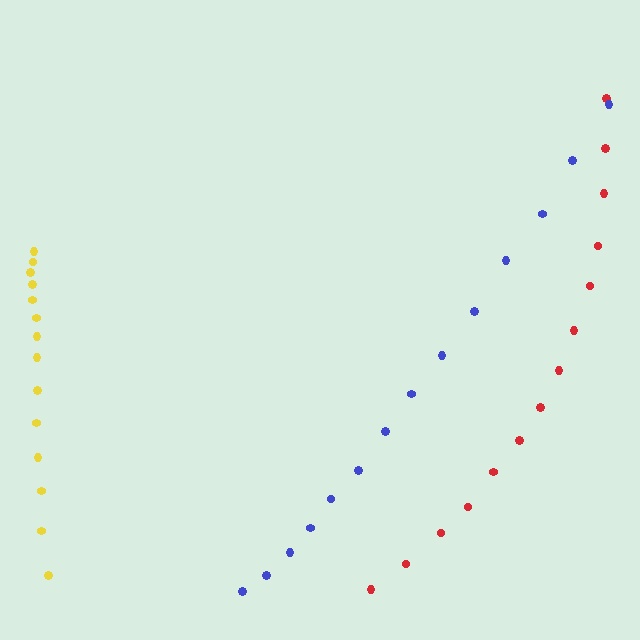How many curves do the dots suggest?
There are 3 distinct paths.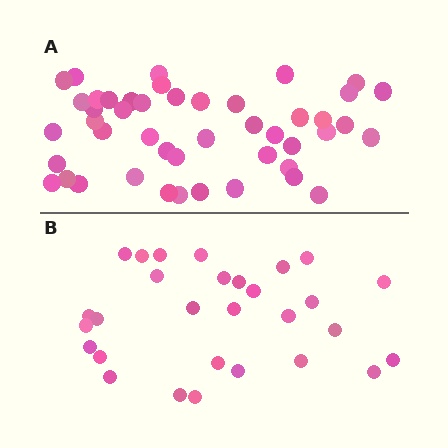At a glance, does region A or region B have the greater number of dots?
Region A (the top region) has more dots.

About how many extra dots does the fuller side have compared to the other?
Region A has approximately 15 more dots than region B.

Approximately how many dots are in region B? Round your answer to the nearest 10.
About 30 dots. (The exact count is 29, which rounds to 30.)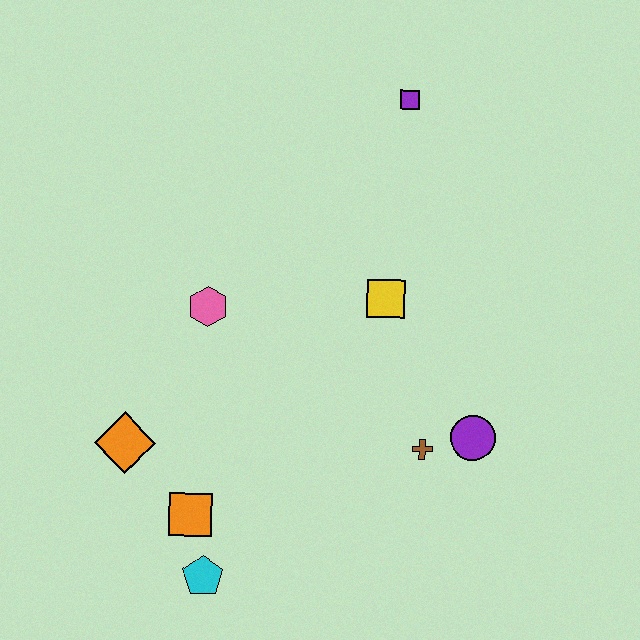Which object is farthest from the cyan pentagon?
The purple square is farthest from the cyan pentagon.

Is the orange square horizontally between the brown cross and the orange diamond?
Yes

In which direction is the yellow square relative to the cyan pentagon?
The yellow square is above the cyan pentagon.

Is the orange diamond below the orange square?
No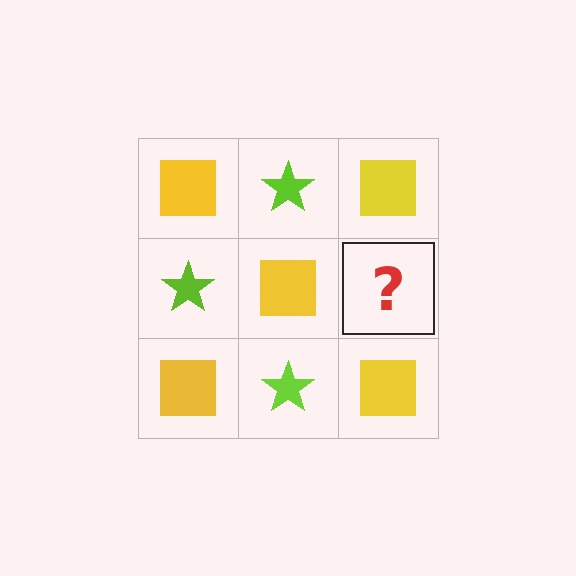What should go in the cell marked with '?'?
The missing cell should contain a lime star.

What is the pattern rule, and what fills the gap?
The rule is that it alternates yellow square and lime star in a checkerboard pattern. The gap should be filled with a lime star.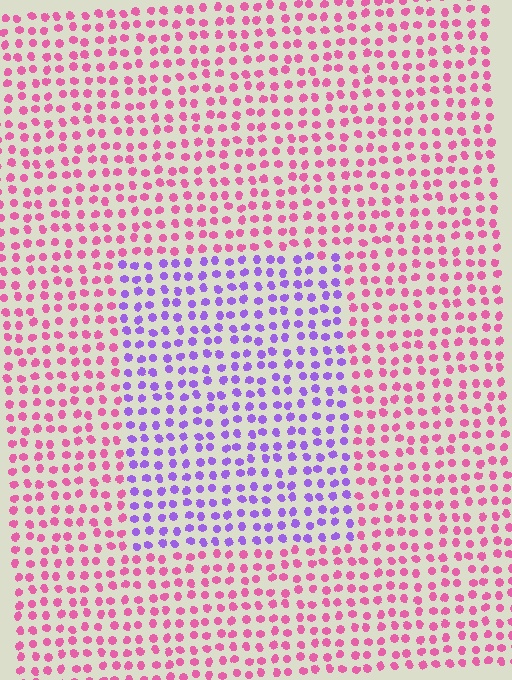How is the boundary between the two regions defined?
The boundary is defined purely by a slight shift in hue (about 60 degrees). Spacing, size, and orientation are identical on both sides.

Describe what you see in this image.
The image is filled with small pink elements in a uniform arrangement. A rectangle-shaped region is visible where the elements are tinted to a slightly different hue, forming a subtle color boundary.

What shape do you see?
I see a rectangle.